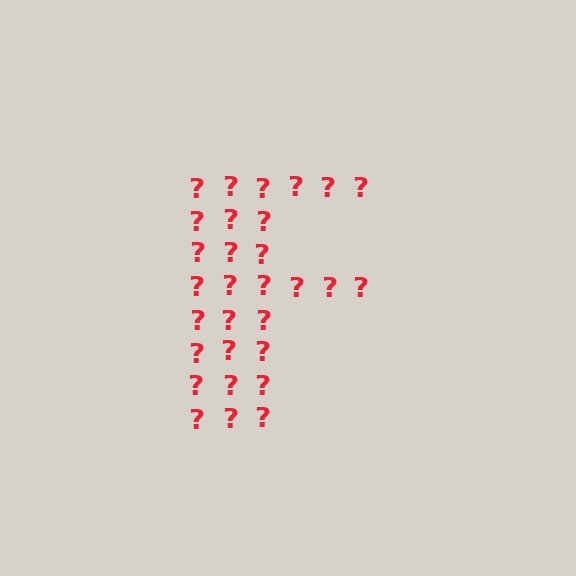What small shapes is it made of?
It is made of small question marks.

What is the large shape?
The large shape is the letter F.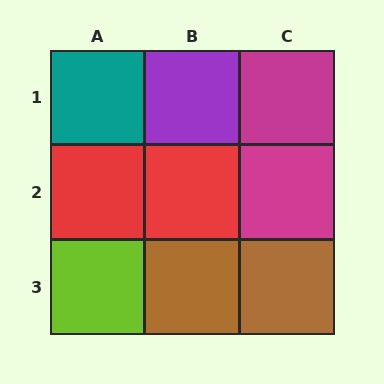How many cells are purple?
1 cell is purple.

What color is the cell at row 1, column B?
Purple.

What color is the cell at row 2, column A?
Red.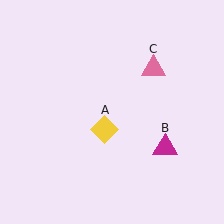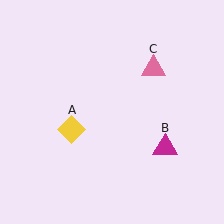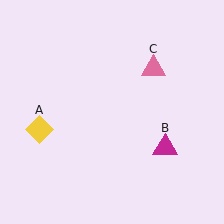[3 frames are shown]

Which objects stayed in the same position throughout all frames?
Magenta triangle (object B) and pink triangle (object C) remained stationary.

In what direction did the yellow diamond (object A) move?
The yellow diamond (object A) moved left.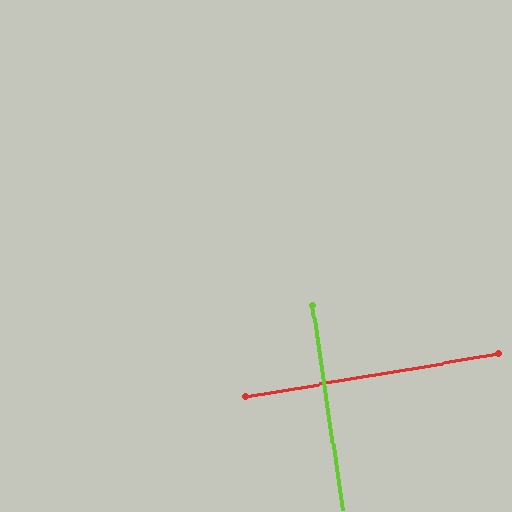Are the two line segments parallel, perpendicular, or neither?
Perpendicular — they meet at approximately 89°.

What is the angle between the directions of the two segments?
Approximately 89 degrees.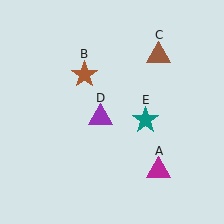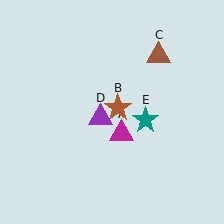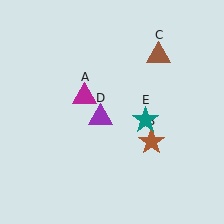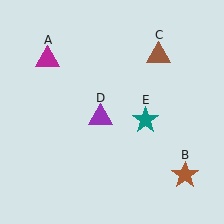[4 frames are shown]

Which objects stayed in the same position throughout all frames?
Brown triangle (object C) and purple triangle (object D) and teal star (object E) remained stationary.